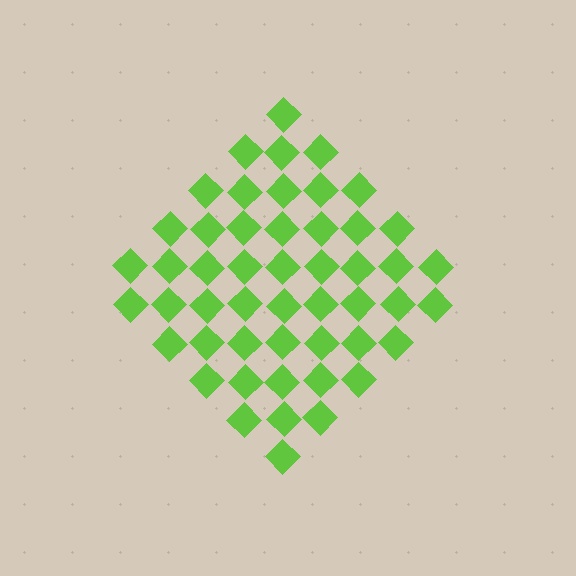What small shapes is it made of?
It is made of small diamonds.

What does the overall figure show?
The overall figure shows a diamond.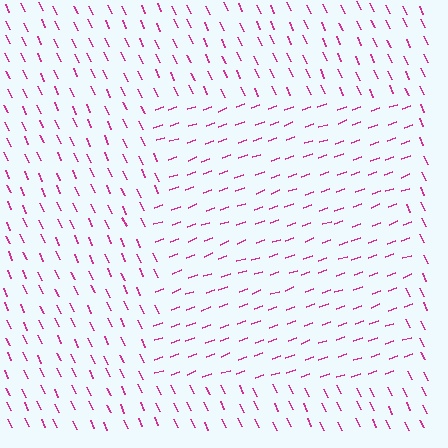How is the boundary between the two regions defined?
The boundary is defined purely by a change in line orientation (approximately 85 degrees difference). All lines are the same color and thickness.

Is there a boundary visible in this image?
Yes, there is a texture boundary formed by a change in line orientation.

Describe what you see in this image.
The image is filled with small magenta line segments. A rectangle region in the image has lines oriented differently from the surrounding lines, creating a visible texture boundary.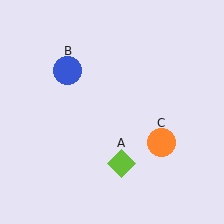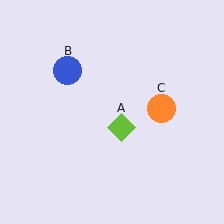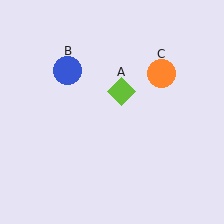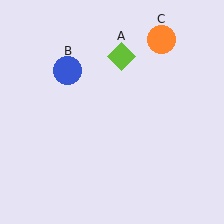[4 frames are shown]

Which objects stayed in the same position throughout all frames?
Blue circle (object B) remained stationary.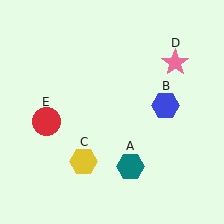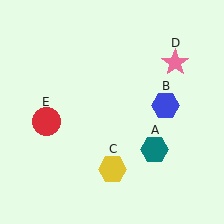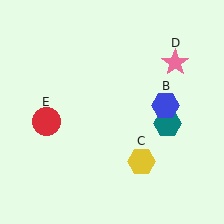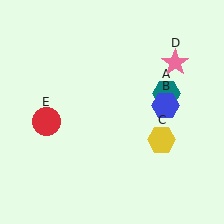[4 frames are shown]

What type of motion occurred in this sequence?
The teal hexagon (object A), yellow hexagon (object C) rotated counterclockwise around the center of the scene.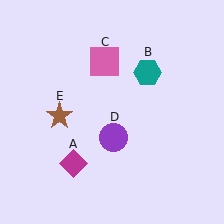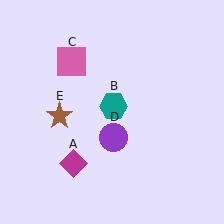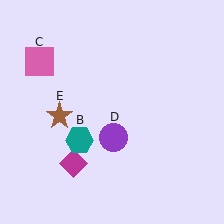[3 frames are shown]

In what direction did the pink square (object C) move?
The pink square (object C) moved left.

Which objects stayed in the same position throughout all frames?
Magenta diamond (object A) and purple circle (object D) and brown star (object E) remained stationary.